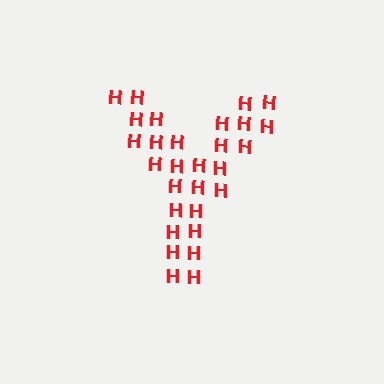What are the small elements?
The small elements are letter H's.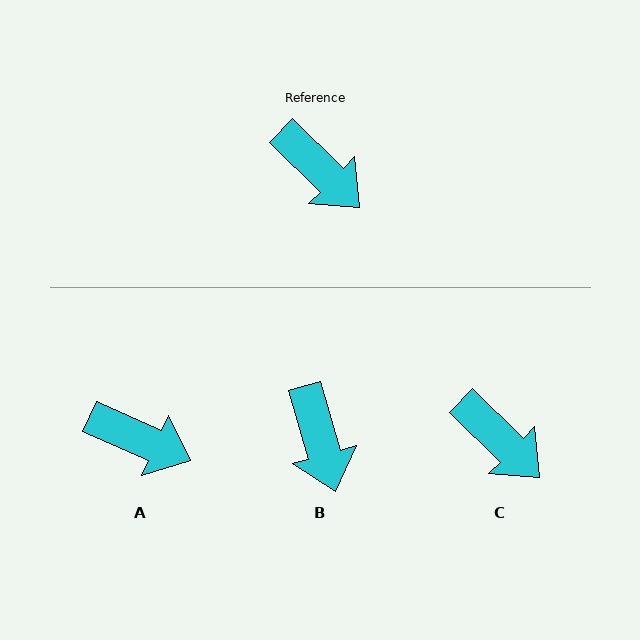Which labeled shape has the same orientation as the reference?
C.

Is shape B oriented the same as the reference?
No, it is off by about 29 degrees.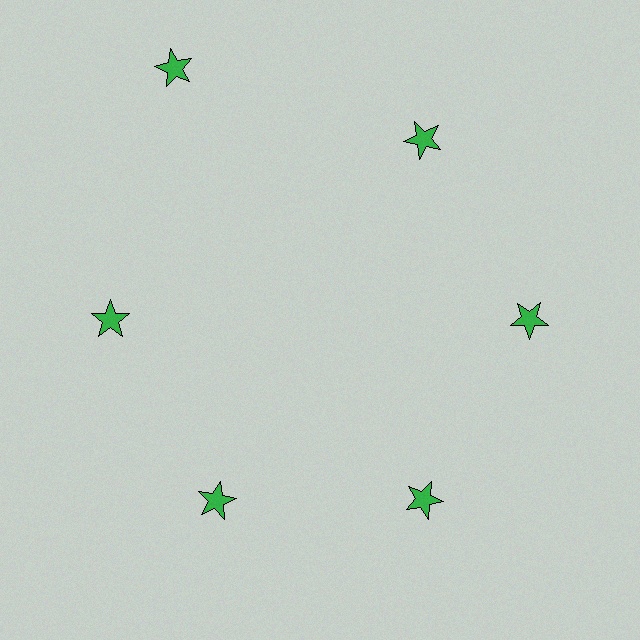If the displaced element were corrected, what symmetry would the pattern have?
It would have 6-fold rotational symmetry — the pattern would map onto itself every 60 degrees.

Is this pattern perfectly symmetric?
No. The 6 green stars are arranged in a ring, but one element near the 11 o'clock position is pushed outward from the center, breaking the 6-fold rotational symmetry.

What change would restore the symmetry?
The symmetry would be restored by moving it inward, back onto the ring so that all 6 stars sit at equal angles and equal distance from the center.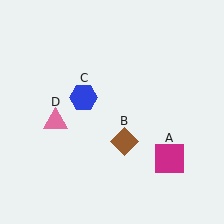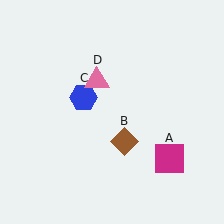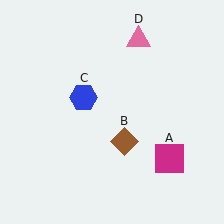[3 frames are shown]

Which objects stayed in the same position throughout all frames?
Magenta square (object A) and brown diamond (object B) and blue hexagon (object C) remained stationary.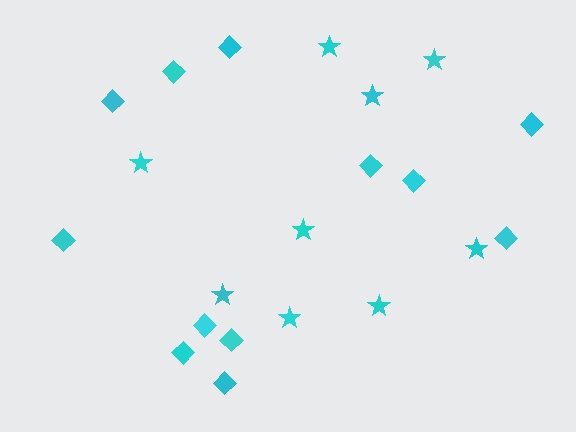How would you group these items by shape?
There are 2 groups: one group of stars (9) and one group of diamonds (12).